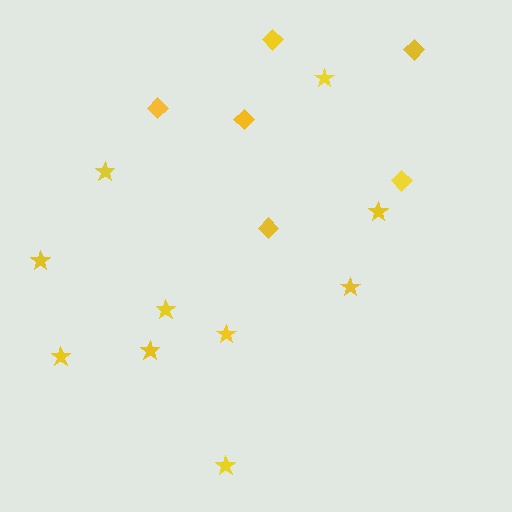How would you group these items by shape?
There are 2 groups: one group of diamonds (6) and one group of stars (10).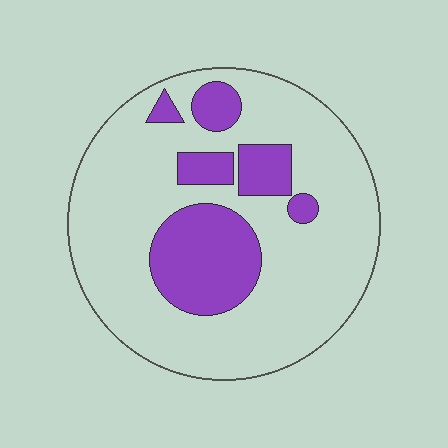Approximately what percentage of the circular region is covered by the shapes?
Approximately 25%.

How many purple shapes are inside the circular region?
6.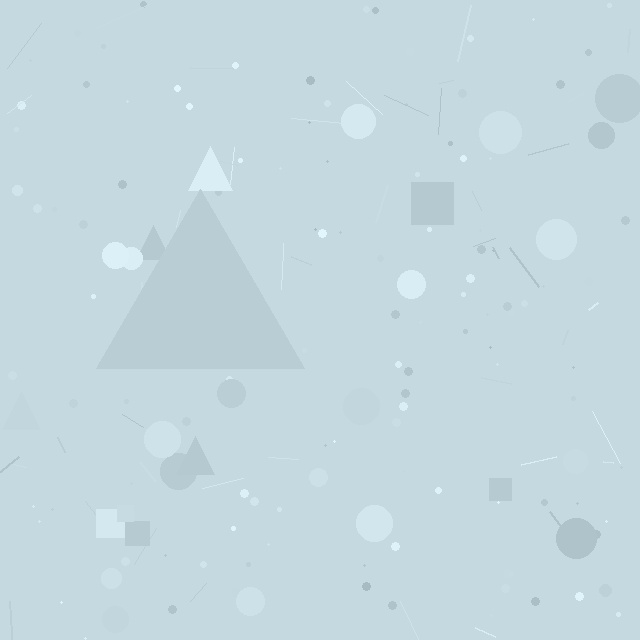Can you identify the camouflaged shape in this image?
The camouflaged shape is a triangle.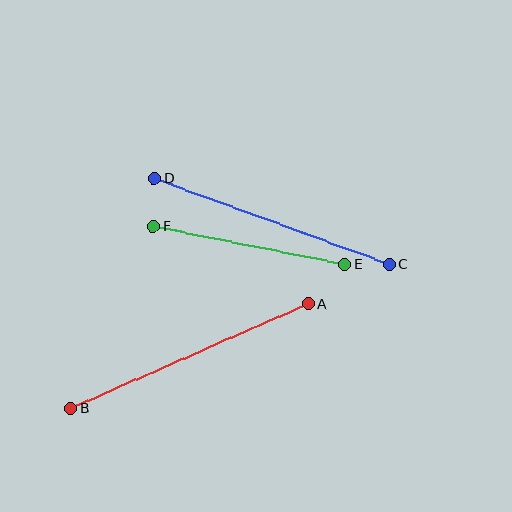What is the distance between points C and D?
The distance is approximately 250 pixels.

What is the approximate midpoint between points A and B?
The midpoint is at approximately (189, 356) pixels.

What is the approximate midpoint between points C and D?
The midpoint is at approximately (272, 221) pixels.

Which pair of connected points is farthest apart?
Points A and B are farthest apart.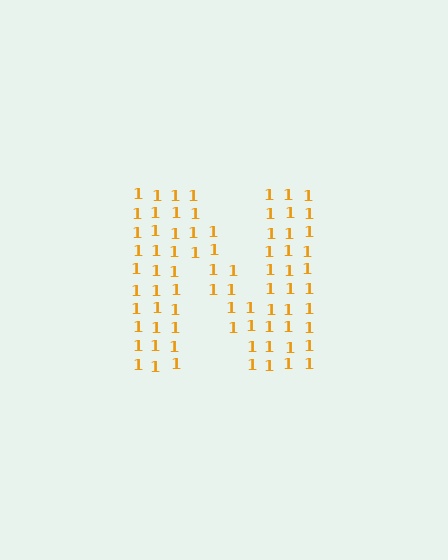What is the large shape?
The large shape is the letter N.